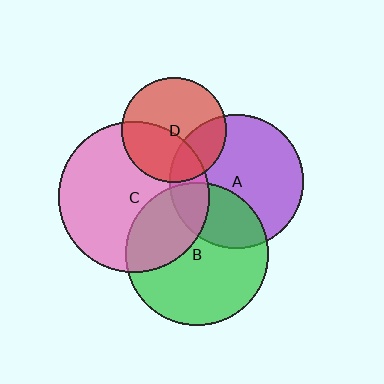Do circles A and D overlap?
Yes.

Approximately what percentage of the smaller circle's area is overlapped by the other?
Approximately 25%.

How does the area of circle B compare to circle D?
Approximately 1.9 times.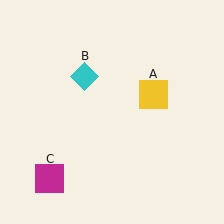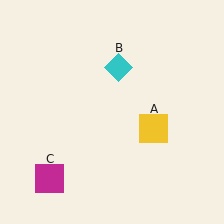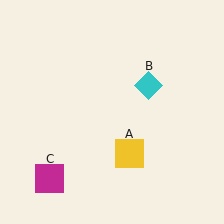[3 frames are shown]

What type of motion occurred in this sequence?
The yellow square (object A), cyan diamond (object B) rotated clockwise around the center of the scene.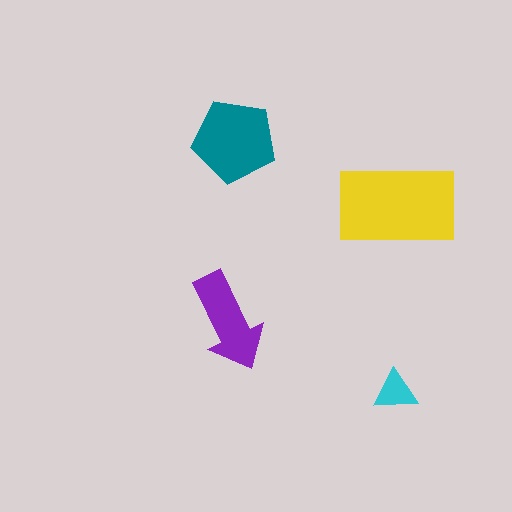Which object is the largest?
The yellow rectangle.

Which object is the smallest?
The cyan triangle.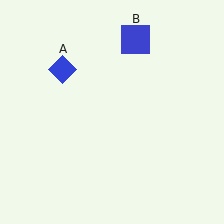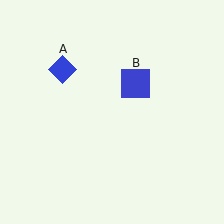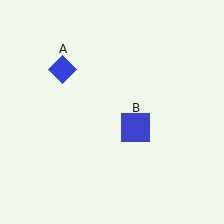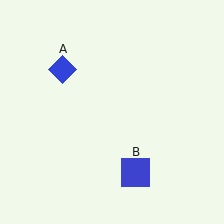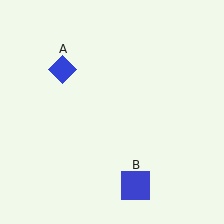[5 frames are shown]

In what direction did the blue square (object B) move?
The blue square (object B) moved down.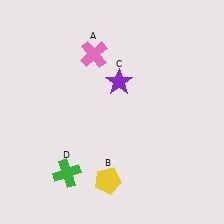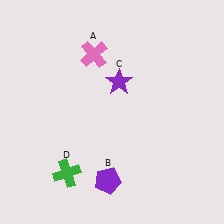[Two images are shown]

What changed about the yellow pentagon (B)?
In Image 1, B is yellow. In Image 2, it changed to purple.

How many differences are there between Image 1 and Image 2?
There is 1 difference between the two images.